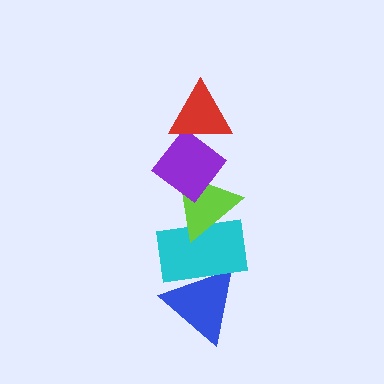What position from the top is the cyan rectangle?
The cyan rectangle is 4th from the top.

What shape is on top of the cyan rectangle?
The lime triangle is on top of the cyan rectangle.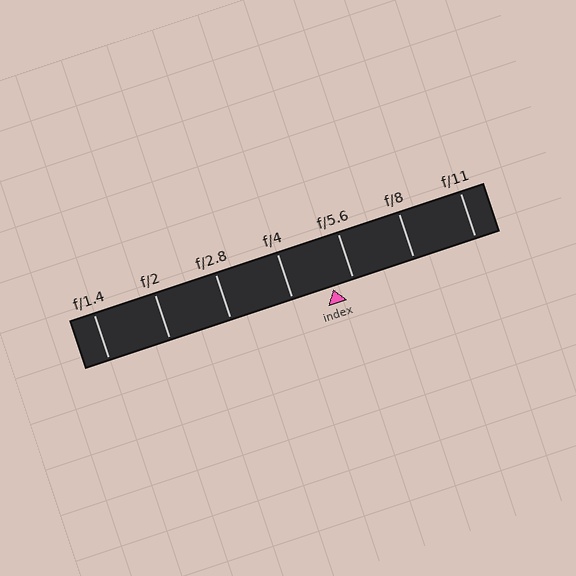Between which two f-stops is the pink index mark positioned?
The index mark is between f/4 and f/5.6.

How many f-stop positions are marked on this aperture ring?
There are 7 f-stop positions marked.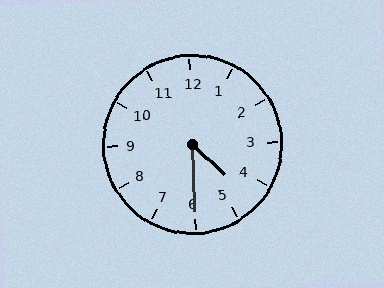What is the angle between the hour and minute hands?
Approximately 45 degrees.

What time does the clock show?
4:30.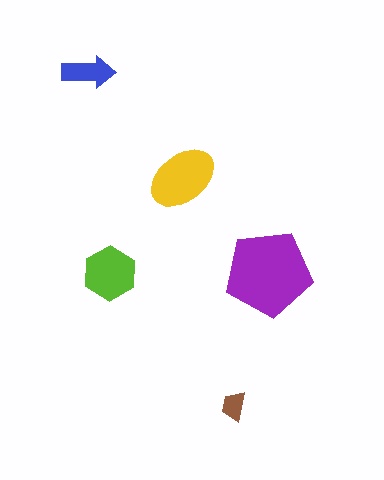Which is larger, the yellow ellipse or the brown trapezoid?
The yellow ellipse.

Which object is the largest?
The purple pentagon.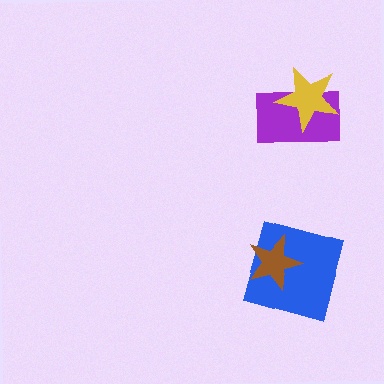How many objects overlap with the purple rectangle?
1 object overlaps with the purple rectangle.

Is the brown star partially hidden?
No, no other shape covers it.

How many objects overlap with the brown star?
1 object overlaps with the brown star.